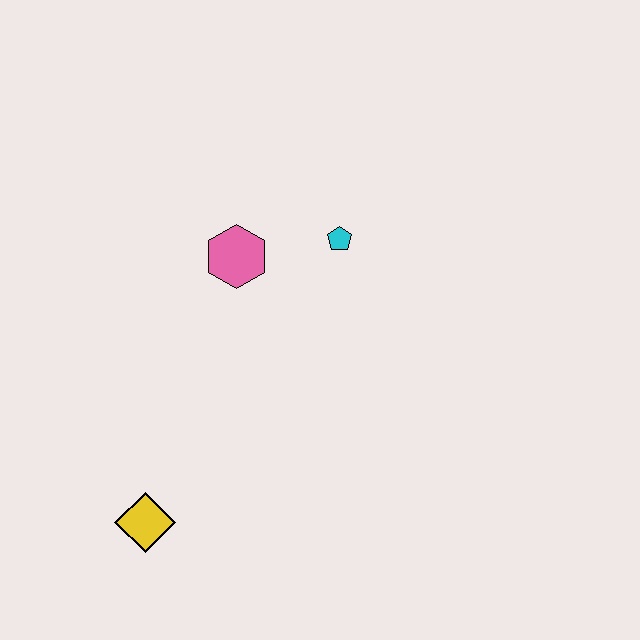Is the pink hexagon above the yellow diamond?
Yes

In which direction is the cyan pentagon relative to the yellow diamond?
The cyan pentagon is above the yellow diamond.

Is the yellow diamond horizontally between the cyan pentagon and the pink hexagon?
No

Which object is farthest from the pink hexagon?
The yellow diamond is farthest from the pink hexagon.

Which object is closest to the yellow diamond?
The pink hexagon is closest to the yellow diamond.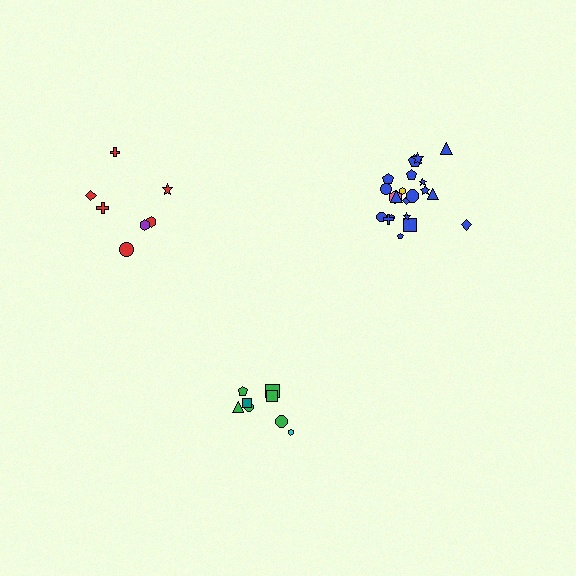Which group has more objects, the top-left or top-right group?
The top-right group.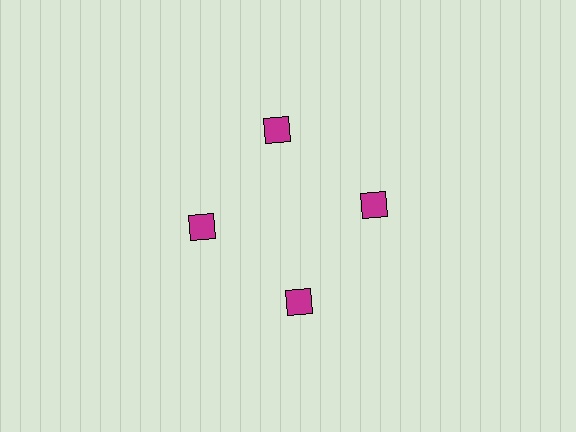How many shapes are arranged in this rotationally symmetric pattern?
There are 4 shapes, arranged in 4 groups of 1.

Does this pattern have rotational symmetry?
Yes, this pattern has 4-fold rotational symmetry. It looks the same after rotating 90 degrees around the center.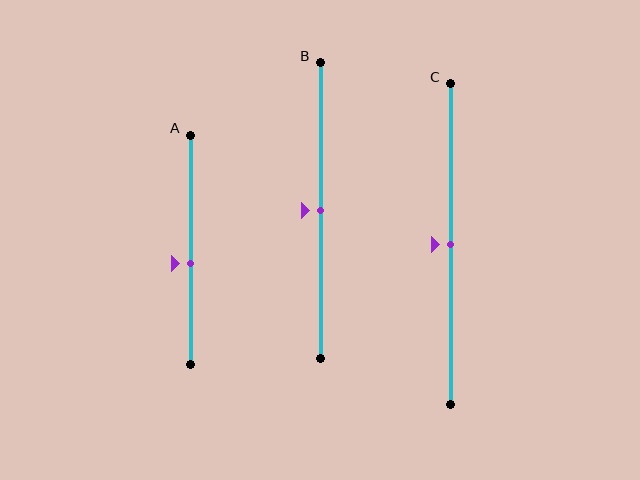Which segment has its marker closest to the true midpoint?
Segment B has its marker closest to the true midpoint.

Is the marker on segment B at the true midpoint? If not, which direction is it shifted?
Yes, the marker on segment B is at the true midpoint.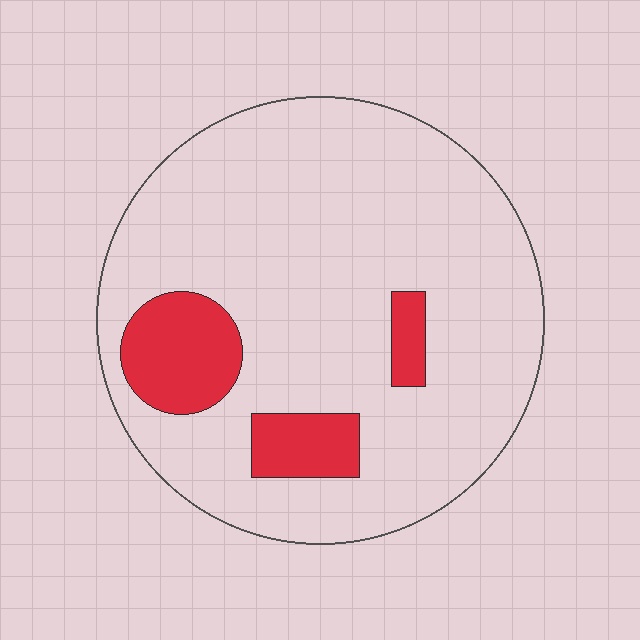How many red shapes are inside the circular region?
3.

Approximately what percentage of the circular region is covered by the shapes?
Approximately 15%.